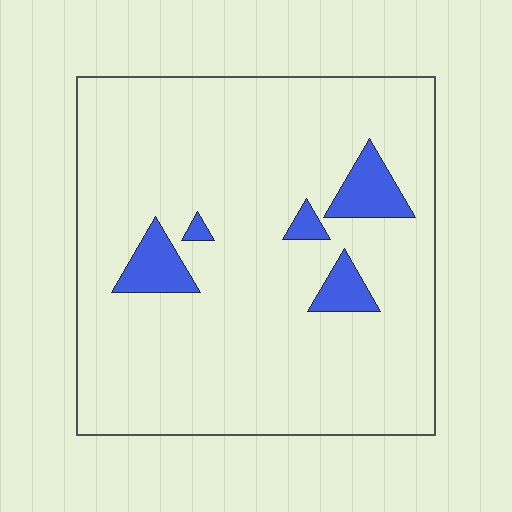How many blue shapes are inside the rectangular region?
5.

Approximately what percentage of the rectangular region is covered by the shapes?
Approximately 10%.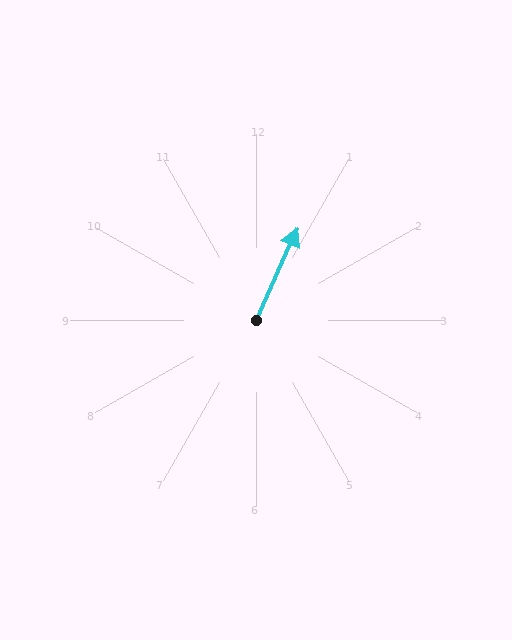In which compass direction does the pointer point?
Northeast.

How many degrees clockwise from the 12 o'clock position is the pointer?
Approximately 24 degrees.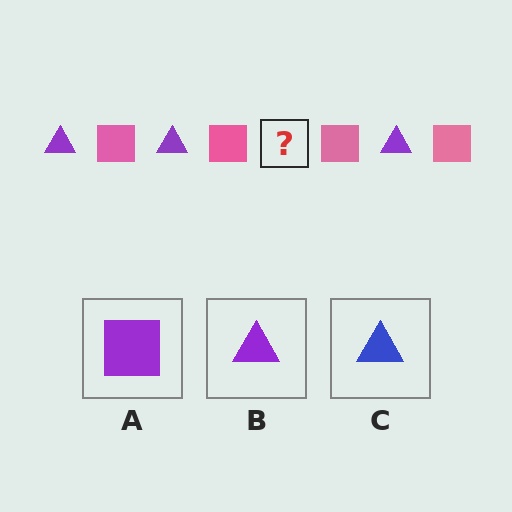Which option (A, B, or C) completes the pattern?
B.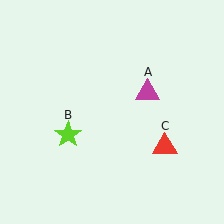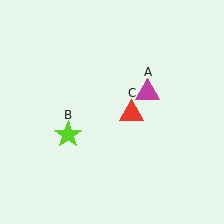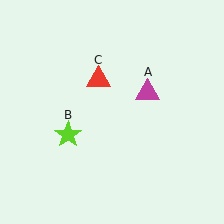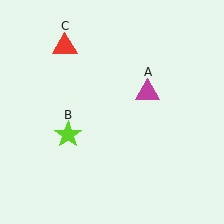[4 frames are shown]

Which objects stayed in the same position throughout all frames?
Magenta triangle (object A) and lime star (object B) remained stationary.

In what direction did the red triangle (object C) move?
The red triangle (object C) moved up and to the left.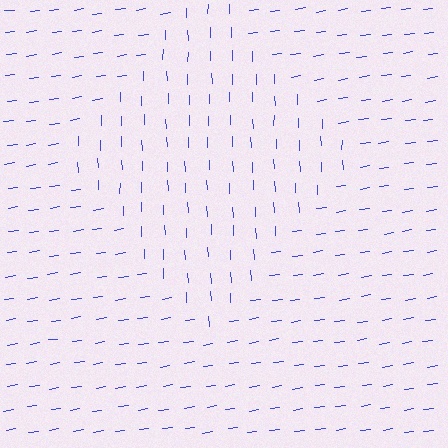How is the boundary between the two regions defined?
The boundary is defined purely by a change in line orientation (approximately 83 degrees difference). All lines are the same color and thickness.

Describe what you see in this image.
The image is filled with small blue line segments. A diamond region in the image has lines oriented differently from the surrounding lines, creating a visible texture boundary.